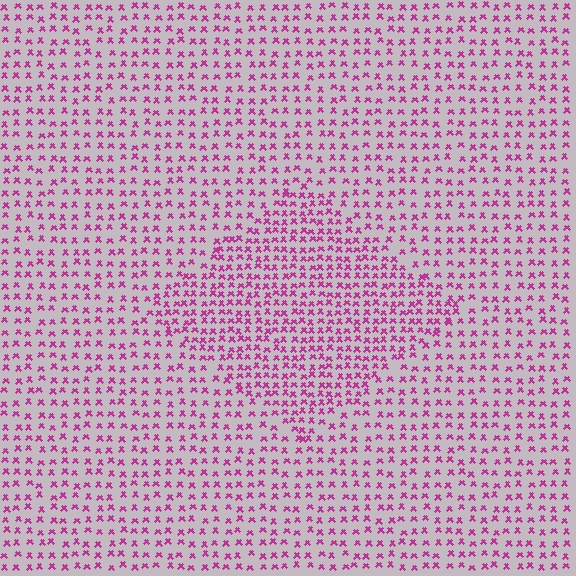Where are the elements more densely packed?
The elements are more densely packed inside the diamond boundary.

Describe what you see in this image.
The image contains small magenta elements arranged at two different densities. A diamond-shaped region is visible where the elements are more densely packed than the surrounding area.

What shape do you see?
I see a diamond.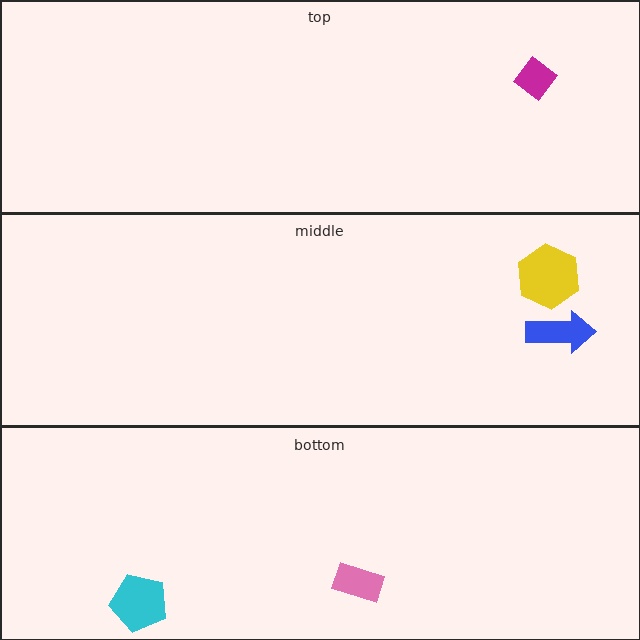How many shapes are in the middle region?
2.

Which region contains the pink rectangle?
The bottom region.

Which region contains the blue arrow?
The middle region.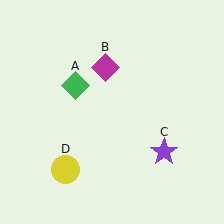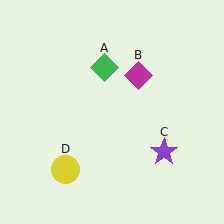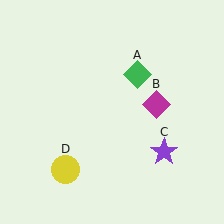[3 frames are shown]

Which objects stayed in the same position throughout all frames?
Purple star (object C) and yellow circle (object D) remained stationary.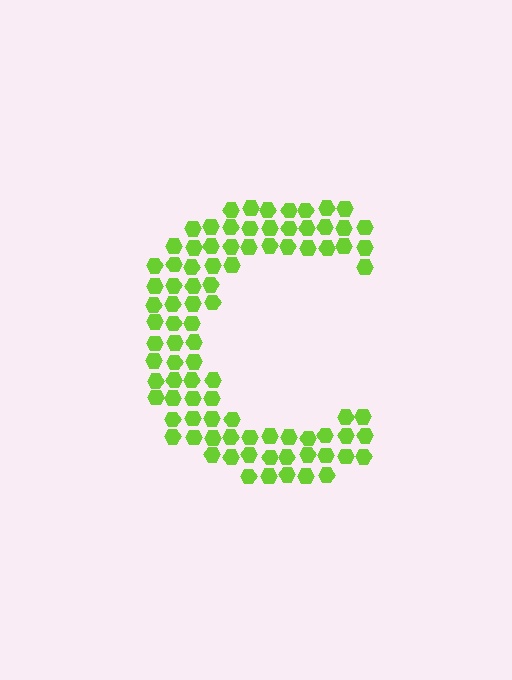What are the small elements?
The small elements are hexagons.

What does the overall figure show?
The overall figure shows the letter C.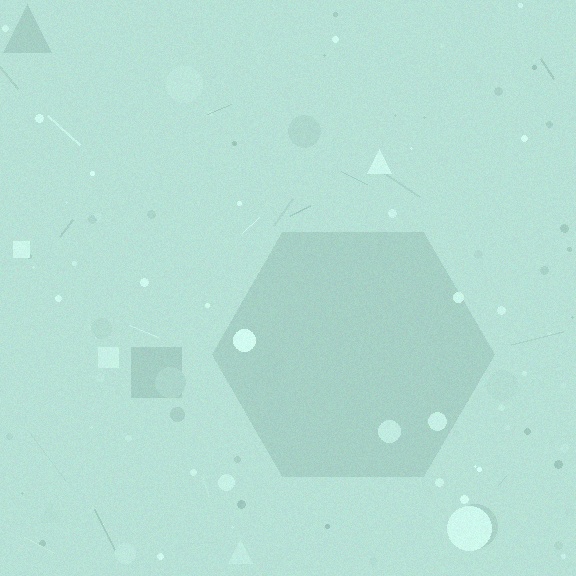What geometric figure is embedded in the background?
A hexagon is embedded in the background.